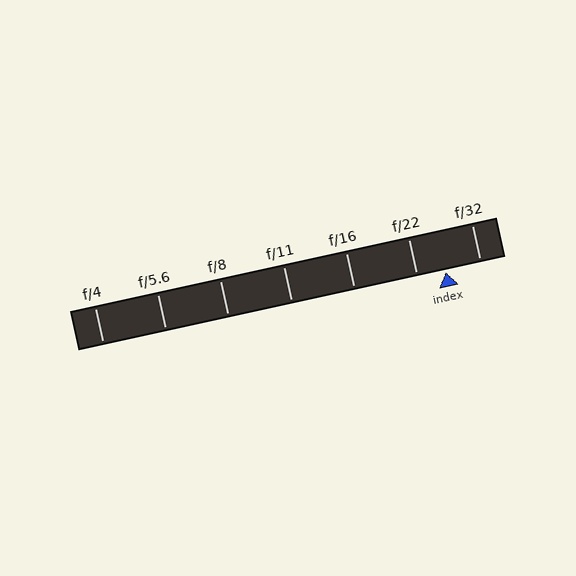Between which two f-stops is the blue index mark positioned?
The index mark is between f/22 and f/32.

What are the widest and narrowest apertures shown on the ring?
The widest aperture shown is f/4 and the narrowest is f/32.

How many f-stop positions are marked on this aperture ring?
There are 7 f-stop positions marked.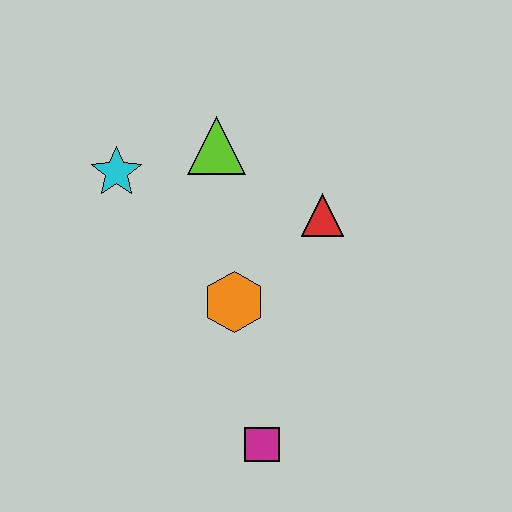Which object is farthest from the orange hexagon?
The cyan star is farthest from the orange hexagon.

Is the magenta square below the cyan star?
Yes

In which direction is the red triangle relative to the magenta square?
The red triangle is above the magenta square.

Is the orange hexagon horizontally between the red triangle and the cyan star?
Yes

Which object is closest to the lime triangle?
The cyan star is closest to the lime triangle.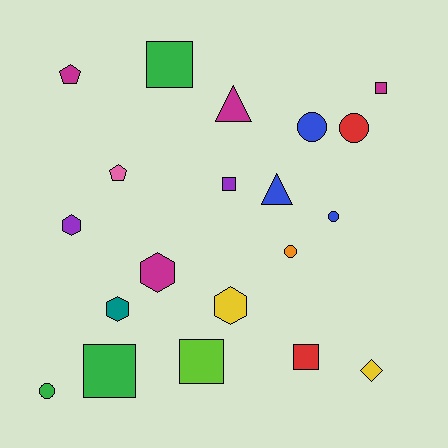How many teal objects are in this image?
There is 1 teal object.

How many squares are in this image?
There are 6 squares.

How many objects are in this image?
There are 20 objects.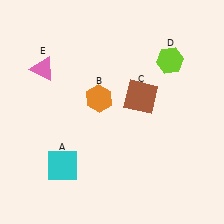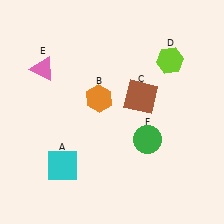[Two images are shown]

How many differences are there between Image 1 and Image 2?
There is 1 difference between the two images.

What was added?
A green circle (F) was added in Image 2.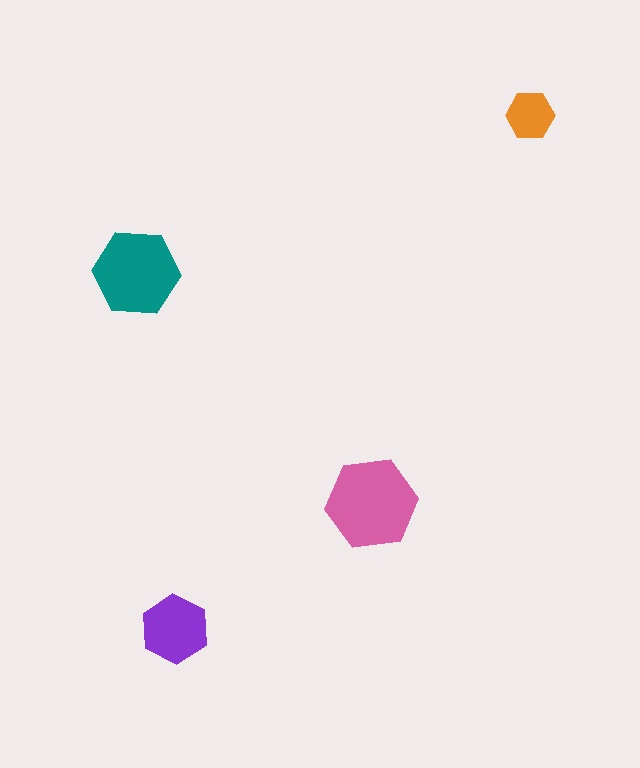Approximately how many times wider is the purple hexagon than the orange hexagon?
About 1.5 times wider.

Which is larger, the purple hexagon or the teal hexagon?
The teal one.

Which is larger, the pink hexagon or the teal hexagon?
The pink one.